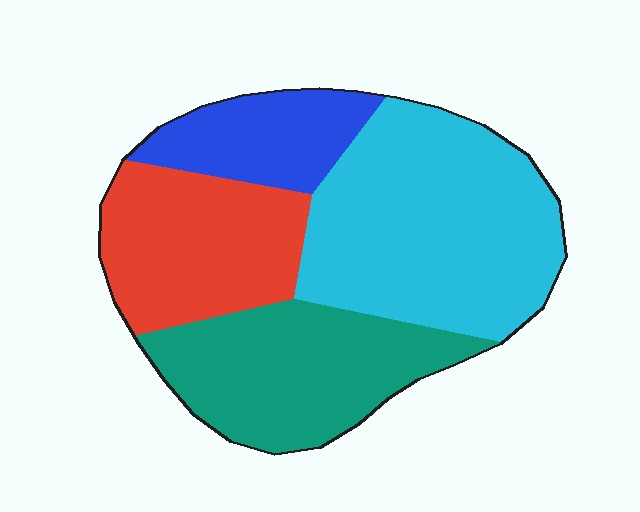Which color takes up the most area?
Cyan, at roughly 40%.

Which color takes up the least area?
Blue, at roughly 15%.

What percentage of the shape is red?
Red covers roughly 20% of the shape.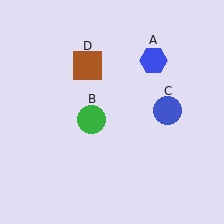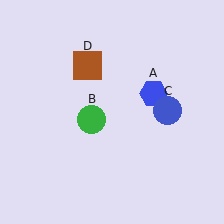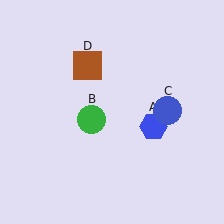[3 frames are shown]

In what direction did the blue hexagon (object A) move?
The blue hexagon (object A) moved down.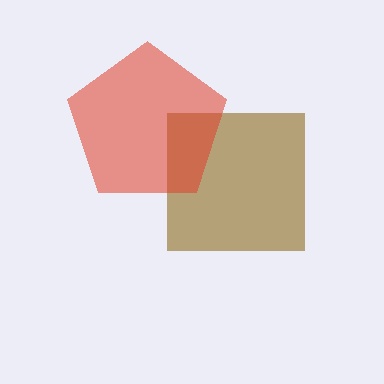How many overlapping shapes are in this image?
There are 2 overlapping shapes in the image.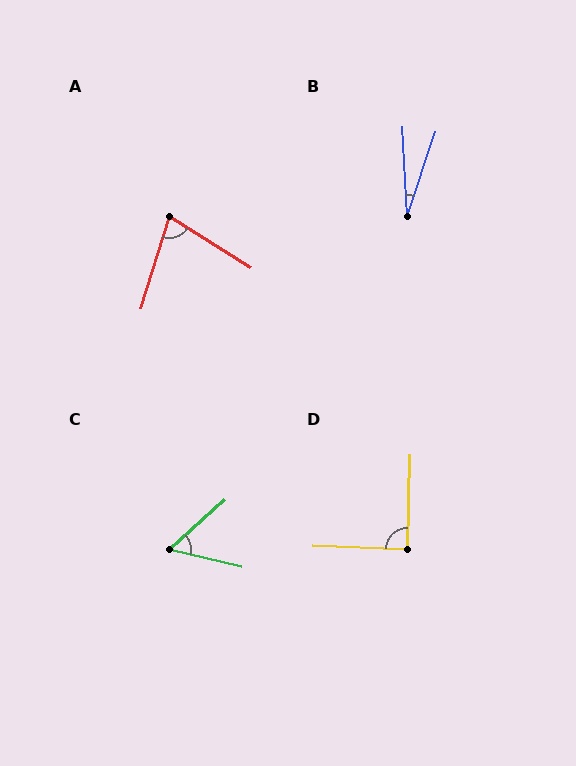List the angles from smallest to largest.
B (21°), C (55°), A (75°), D (89°).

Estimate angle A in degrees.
Approximately 75 degrees.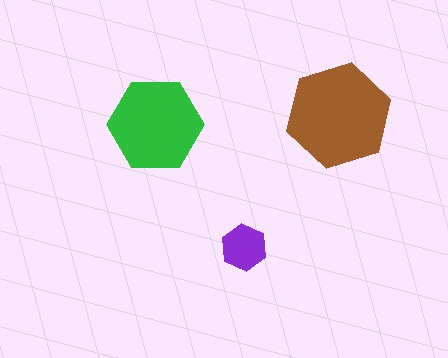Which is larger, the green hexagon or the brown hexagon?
The brown one.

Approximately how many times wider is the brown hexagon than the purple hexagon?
About 2.5 times wider.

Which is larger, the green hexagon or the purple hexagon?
The green one.